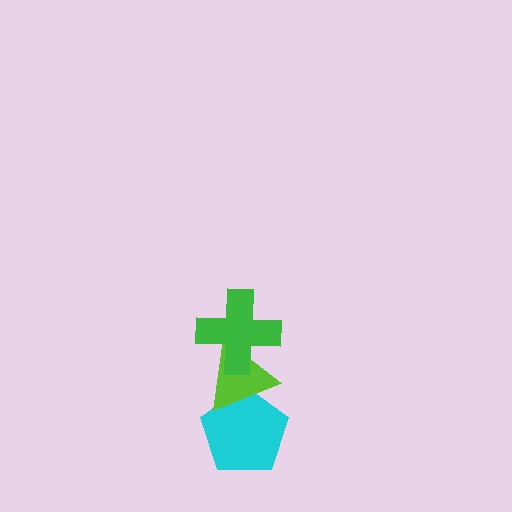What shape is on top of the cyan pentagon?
The lime triangle is on top of the cyan pentagon.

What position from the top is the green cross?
The green cross is 1st from the top.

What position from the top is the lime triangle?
The lime triangle is 2nd from the top.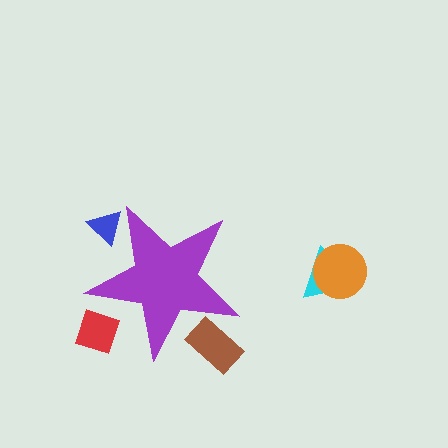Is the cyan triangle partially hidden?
No, the cyan triangle is fully visible.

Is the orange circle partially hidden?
No, the orange circle is fully visible.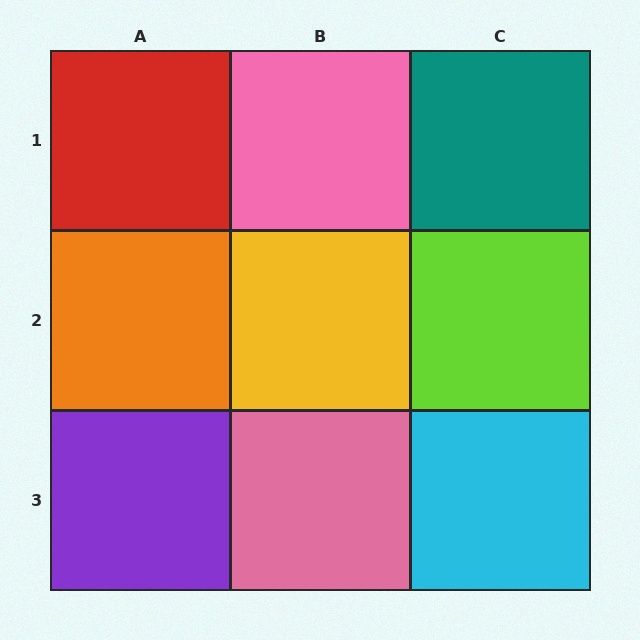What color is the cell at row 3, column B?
Pink.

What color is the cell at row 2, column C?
Lime.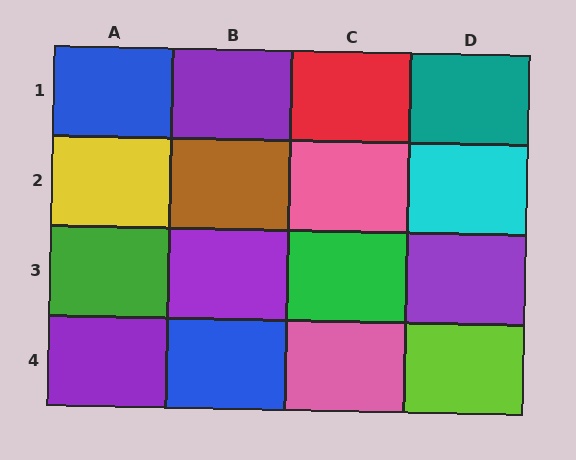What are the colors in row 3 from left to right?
Green, purple, green, purple.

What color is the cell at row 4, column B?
Blue.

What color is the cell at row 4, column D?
Lime.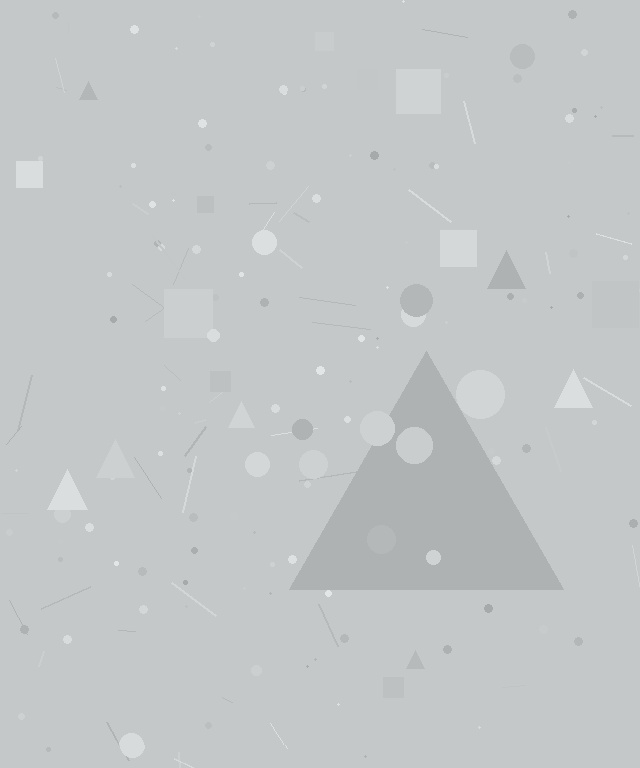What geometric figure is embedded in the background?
A triangle is embedded in the background.